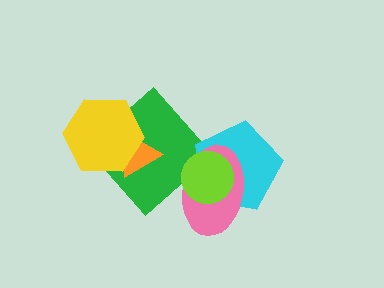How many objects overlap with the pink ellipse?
3 objects overlap with the pink ellipse.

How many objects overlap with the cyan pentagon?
2 objects overlap with the cyan pentagon.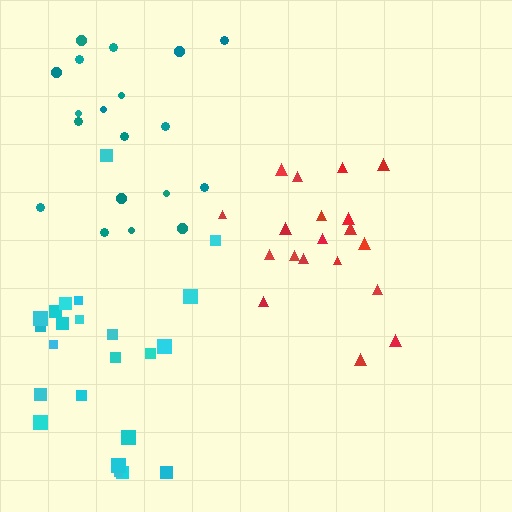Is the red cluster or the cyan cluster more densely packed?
Cyan.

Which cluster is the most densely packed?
Teal.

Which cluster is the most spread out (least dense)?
Red.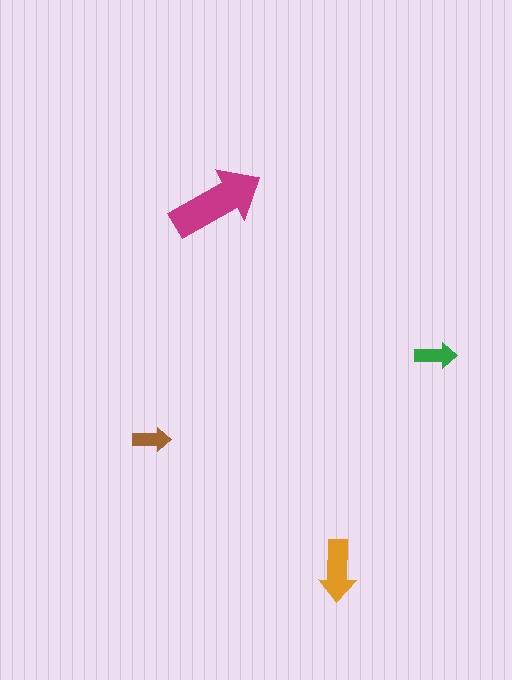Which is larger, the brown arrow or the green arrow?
The green one.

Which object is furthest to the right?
The green arrow is rightmost.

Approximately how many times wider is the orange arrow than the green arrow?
About 1.5 times wider.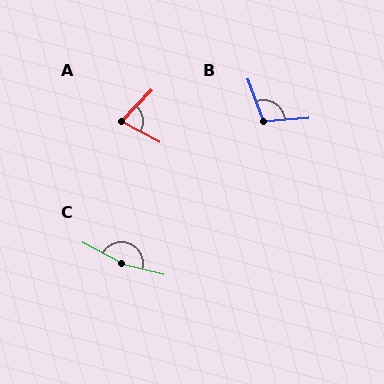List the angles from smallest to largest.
A (73°), B (105°), C (166°).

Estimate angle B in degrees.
Approximately 105 degrees.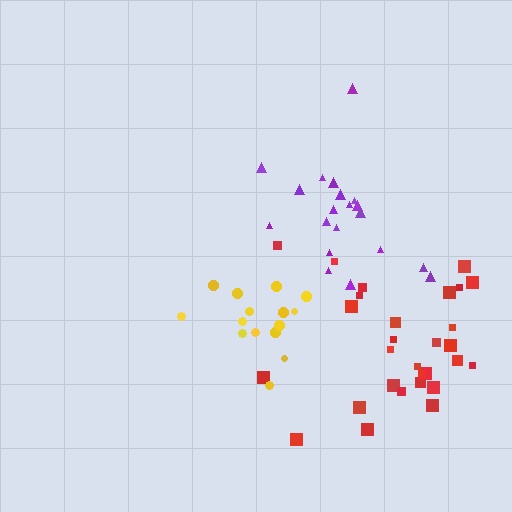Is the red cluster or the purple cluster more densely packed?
Purple.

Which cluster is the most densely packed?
Yellow.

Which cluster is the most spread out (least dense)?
Red.